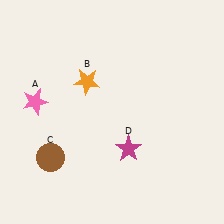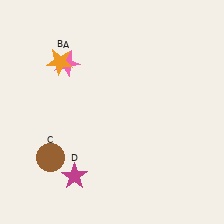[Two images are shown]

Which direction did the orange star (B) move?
The orange star (B) moved left.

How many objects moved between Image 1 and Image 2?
3 objects moved between the two images.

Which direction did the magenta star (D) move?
The magenta star (D) moved left.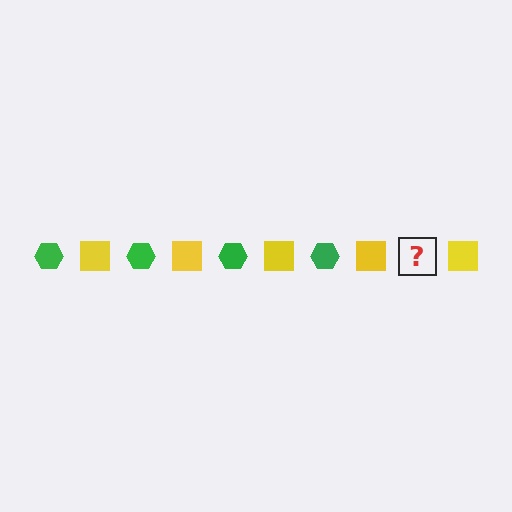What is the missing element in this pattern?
The missing element is a green hexagon.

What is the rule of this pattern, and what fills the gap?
The rule is that the pattern alternates between green hexagon and yellow square. The gap should be filled with a green hexagon.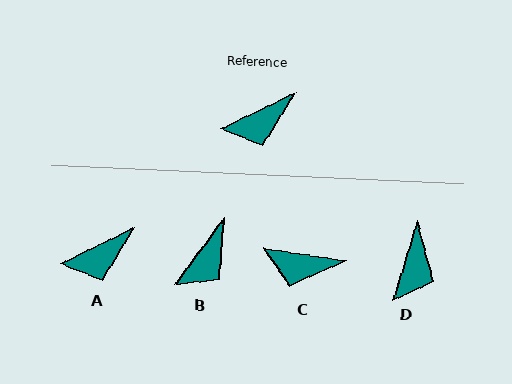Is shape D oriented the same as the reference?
No, it is off by about 47 degrees.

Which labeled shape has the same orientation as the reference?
A.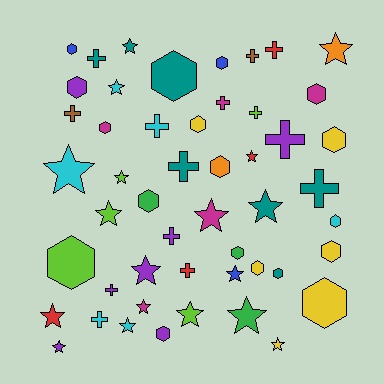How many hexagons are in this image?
There are 18 hexagons.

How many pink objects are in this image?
There are no pink objects.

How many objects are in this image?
There are 50 objects.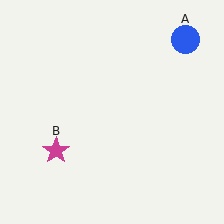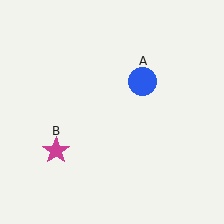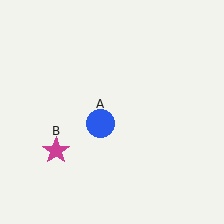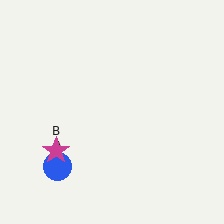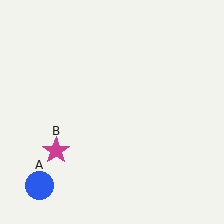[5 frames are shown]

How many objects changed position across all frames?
1 object changed position: blue circle (object A).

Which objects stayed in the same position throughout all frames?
Magenta star (object B) remained stationary.